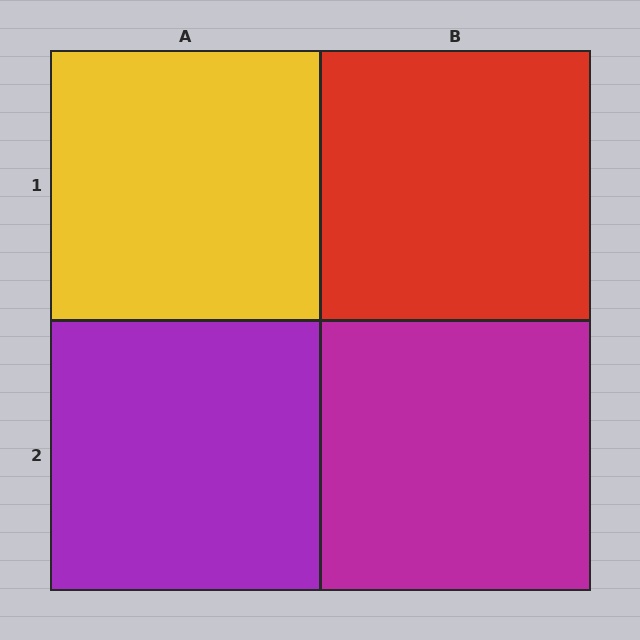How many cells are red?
1 cell is red.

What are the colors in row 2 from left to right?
Purple, magenta.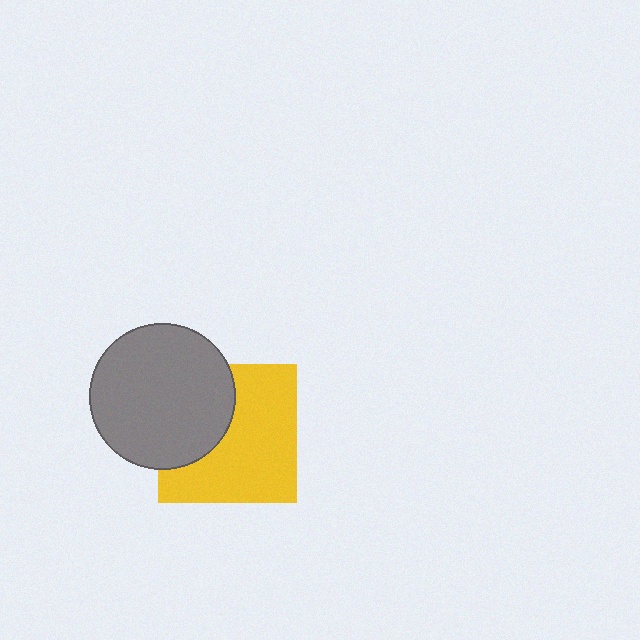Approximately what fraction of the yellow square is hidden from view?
Roughly 36% of the yellow square is hidden behind the gray circle.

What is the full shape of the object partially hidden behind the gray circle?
The partially hidden object is a yellow square.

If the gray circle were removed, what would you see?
You would see the complete yellow square.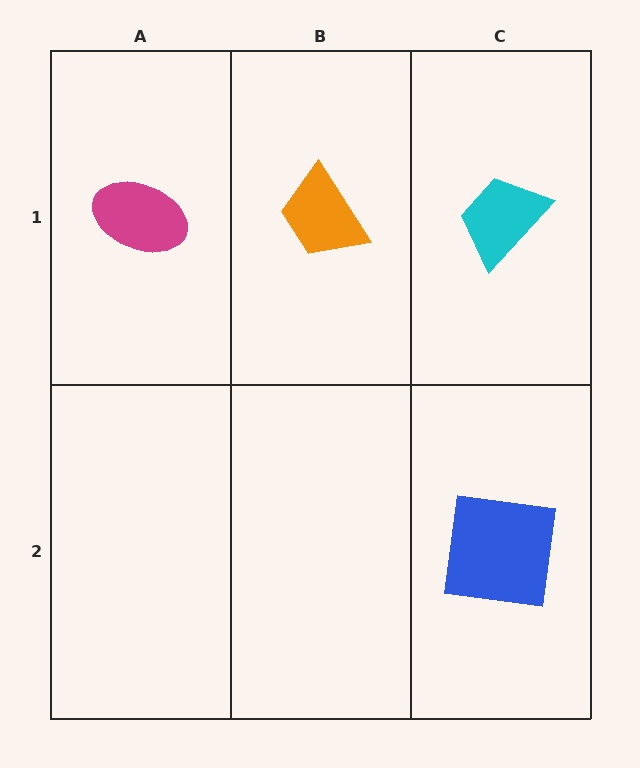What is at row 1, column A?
A magenta ellipse.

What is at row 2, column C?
A blue square.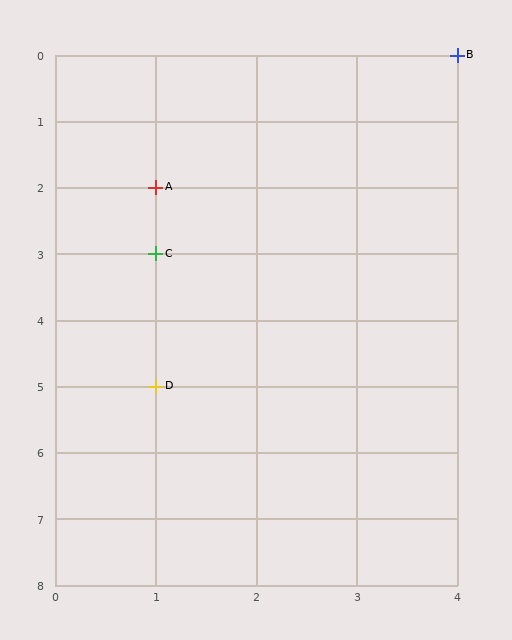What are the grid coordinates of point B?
Point B is at grid coordinates (4, 0).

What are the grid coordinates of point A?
Point A is at grid coordinates (1, 2).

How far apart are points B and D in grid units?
Points B and D are 3 columns and 5 rows apart (about 5.8 grid units diagonally).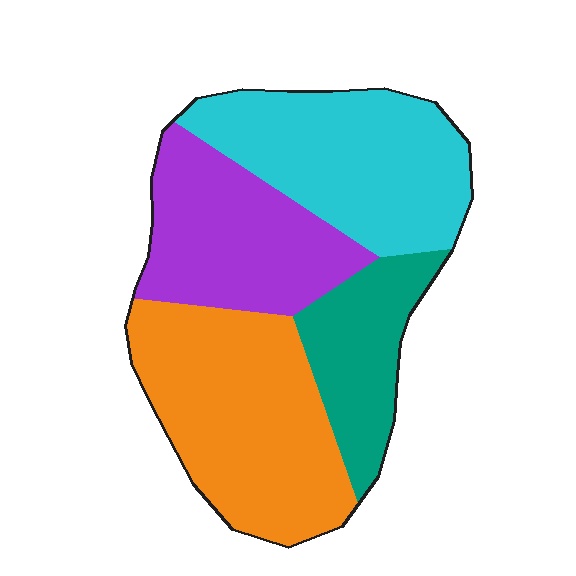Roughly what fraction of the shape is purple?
Purple takes up less than a quarter of the shape.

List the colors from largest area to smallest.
From largest to smallest: orange, cyan, purple, teal.